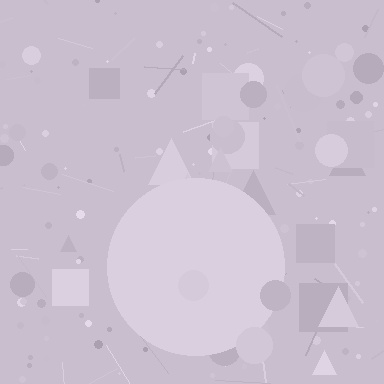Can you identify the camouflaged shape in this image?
The camouflaged shape is a circle.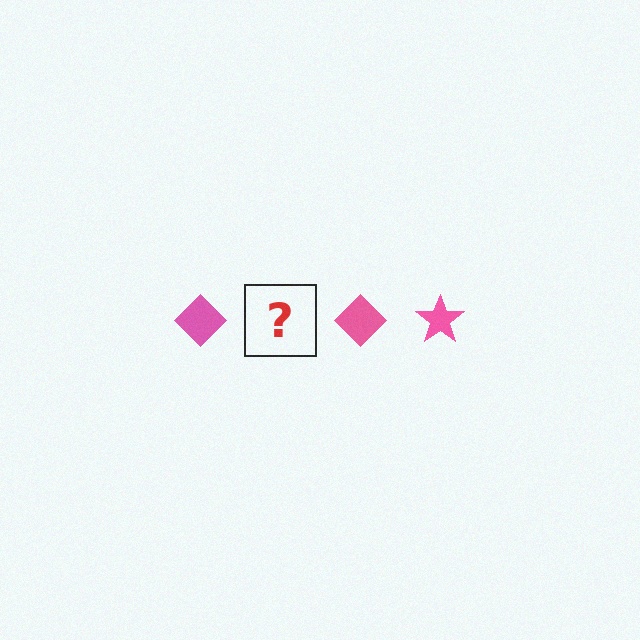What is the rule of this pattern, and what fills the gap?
The rule is that the pattern cycles through diamond, star shapes in pink. The gap should be filled with a pink star.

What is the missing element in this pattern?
The missing element is a pink star.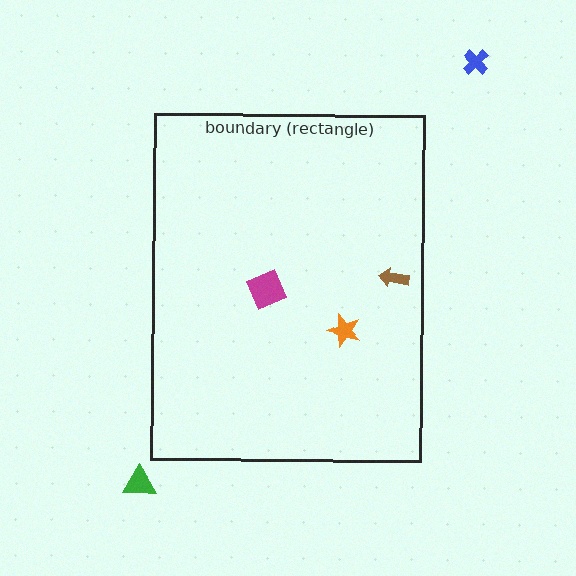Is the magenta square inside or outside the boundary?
Inside.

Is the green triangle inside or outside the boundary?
Outside.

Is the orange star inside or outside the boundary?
Inside.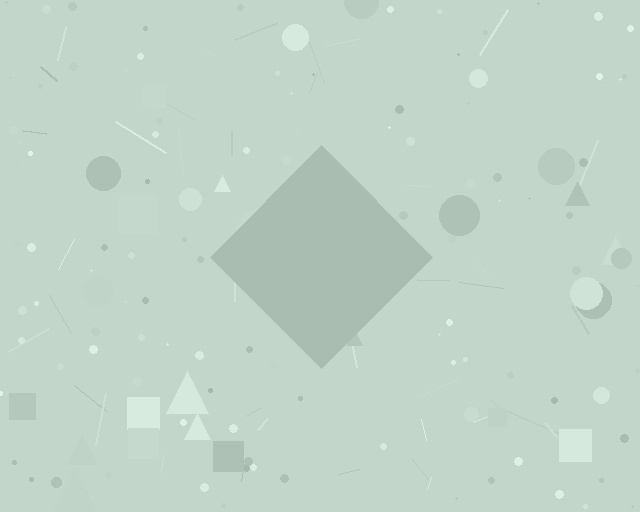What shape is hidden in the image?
A diamond is hidden in the image.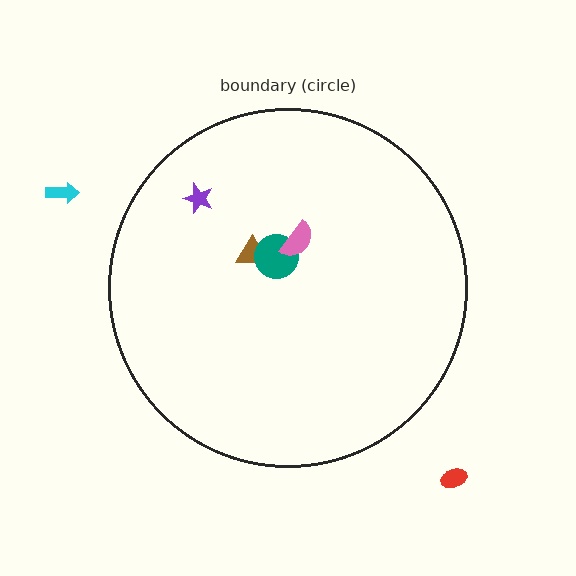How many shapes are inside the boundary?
4 inside, 2 outside.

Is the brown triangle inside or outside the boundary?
Inside.